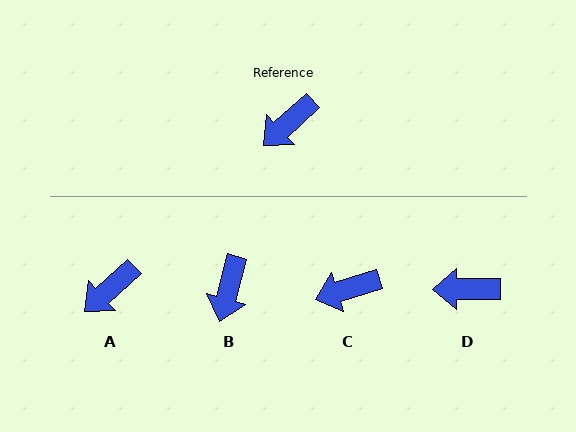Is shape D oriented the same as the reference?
No, it is off by about 42 degrees.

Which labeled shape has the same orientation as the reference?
A.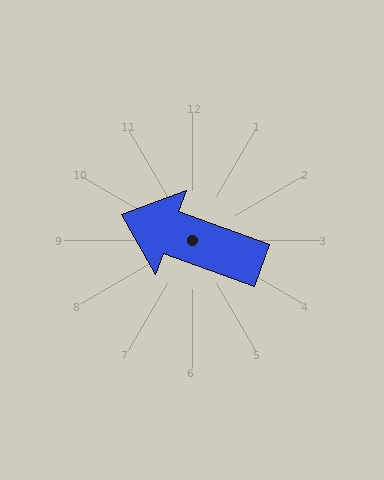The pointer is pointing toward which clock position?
Roughly 10 o'clock.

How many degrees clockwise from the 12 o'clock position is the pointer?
Approximately 290 degrees.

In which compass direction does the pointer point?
West.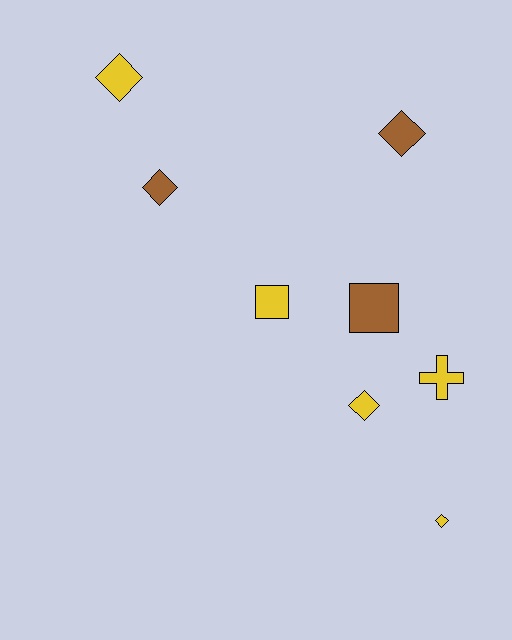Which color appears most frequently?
Yellow, with 5 objects.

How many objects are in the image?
There are 8 objects.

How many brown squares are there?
There is 1 brown square.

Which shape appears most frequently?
Diamond, with 5 objects.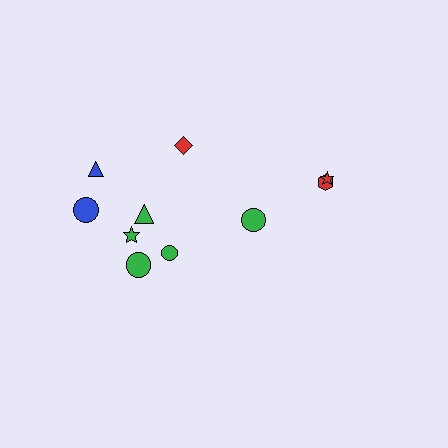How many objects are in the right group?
There are 3 objects.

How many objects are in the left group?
There are 7 objects.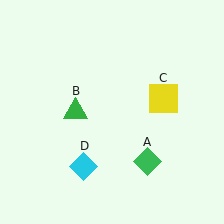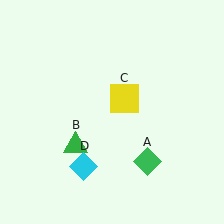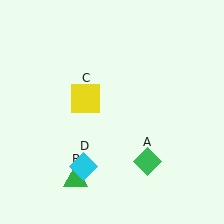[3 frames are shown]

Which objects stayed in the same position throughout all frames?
Green diamond (object A) and cyan diamond (object D) remained stationary.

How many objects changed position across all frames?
2 objects changed position: green triangle (object B), yellow square (object C).